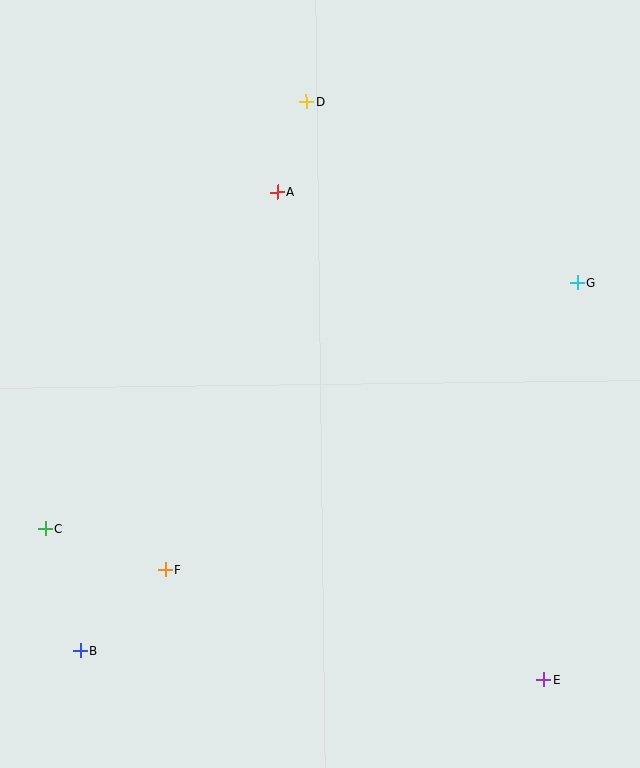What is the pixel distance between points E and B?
The distance between E and B is 464 pixels.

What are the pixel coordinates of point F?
Point F is at (166, 570).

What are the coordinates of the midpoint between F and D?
The midpoint between F and D is at (236, 336).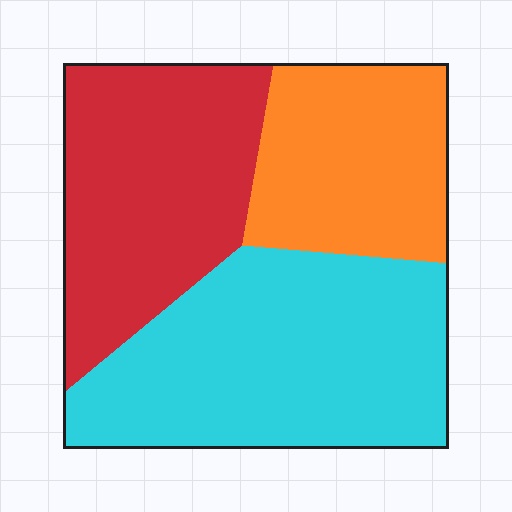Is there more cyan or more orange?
Cyan.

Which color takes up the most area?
Cyan, at roughly 45%.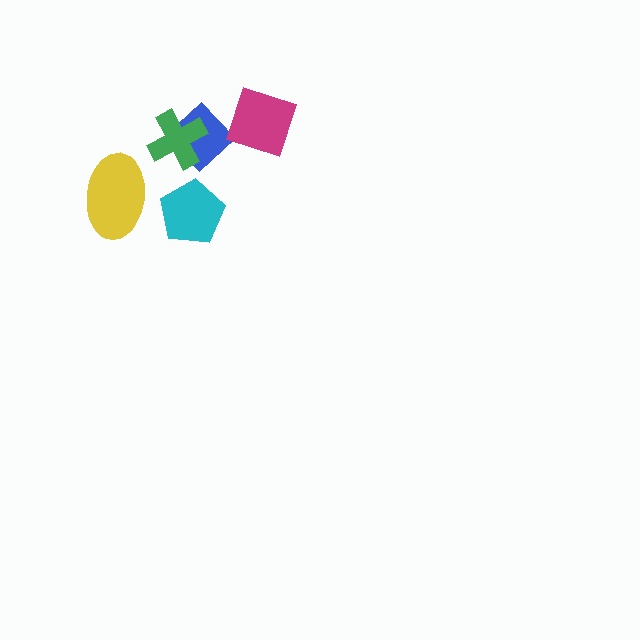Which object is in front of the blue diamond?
The green cross is in front of the blue diamond.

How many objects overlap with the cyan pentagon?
0 objects overlap with the cyan pentagon.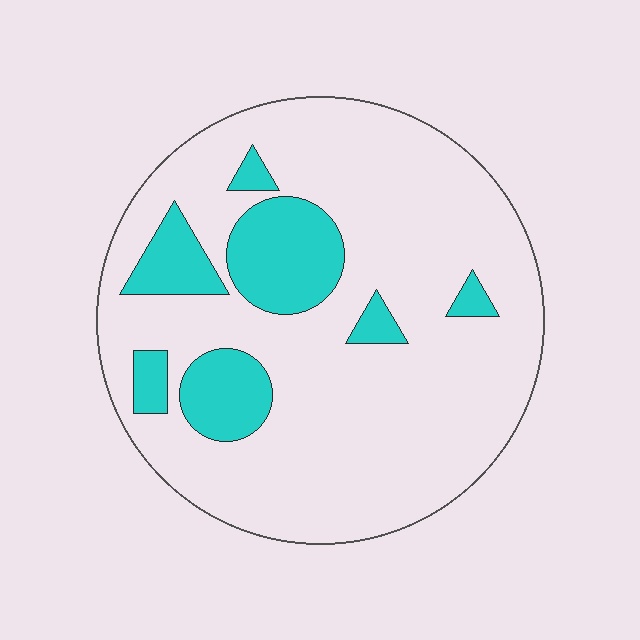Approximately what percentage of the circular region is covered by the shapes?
Approximately 20%.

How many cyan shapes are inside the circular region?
7.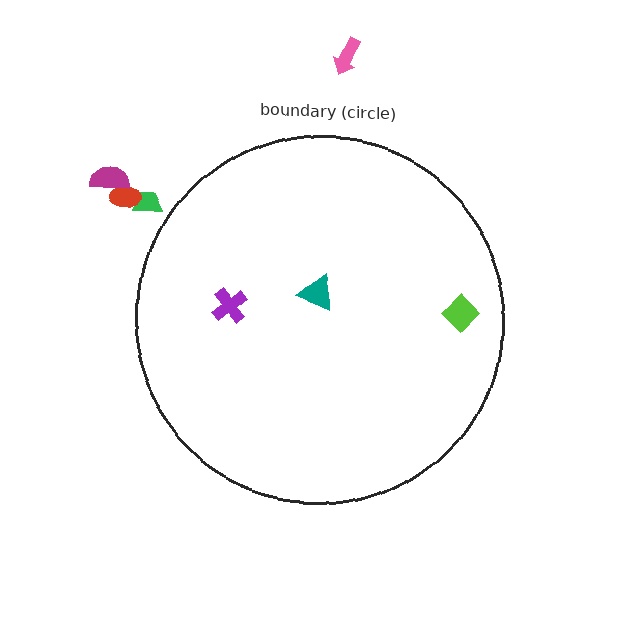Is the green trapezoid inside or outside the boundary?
Outside.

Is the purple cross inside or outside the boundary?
Inside.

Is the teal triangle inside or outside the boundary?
Inside.